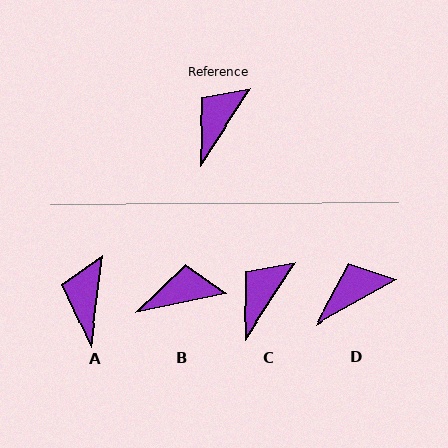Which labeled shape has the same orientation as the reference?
C.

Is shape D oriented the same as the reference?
No, it is off by about 28 degrees.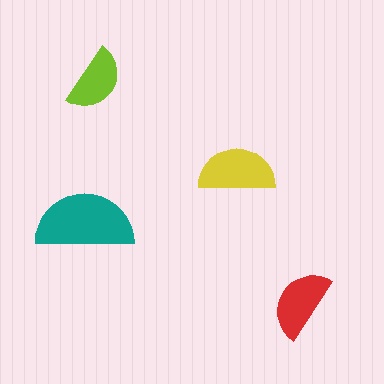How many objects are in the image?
There are 4 objects in the image.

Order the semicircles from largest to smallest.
the teal one, the yellow one, the red one, the lime one.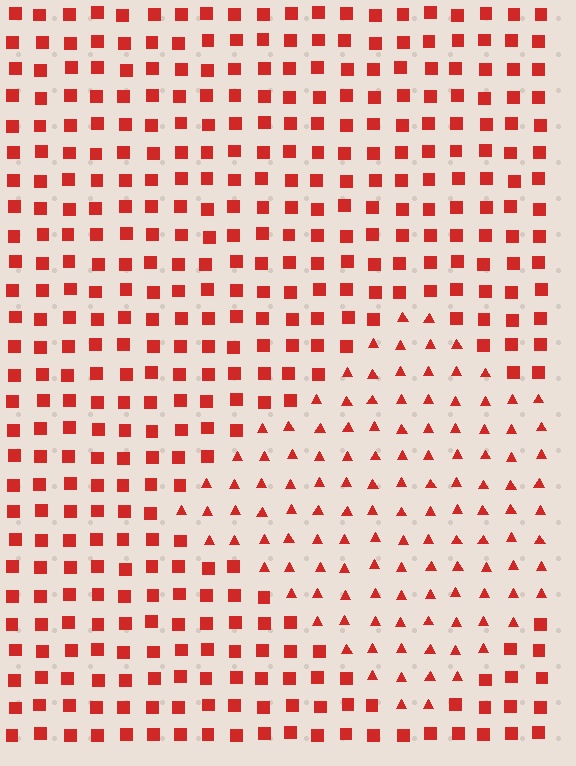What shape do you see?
I see a diamond.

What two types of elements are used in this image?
The image uses triangles inside the diamond region and squares outside it.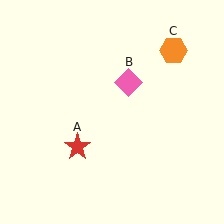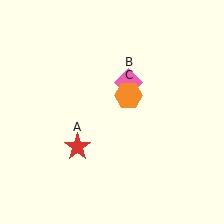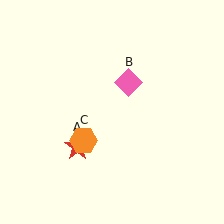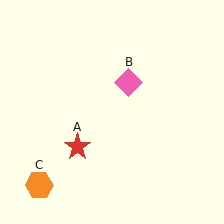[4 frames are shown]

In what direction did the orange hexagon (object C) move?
The orange hexagon (object C) moved down and to the left.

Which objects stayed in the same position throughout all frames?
Red star (object A) and pink diamond (object B) remained stationary.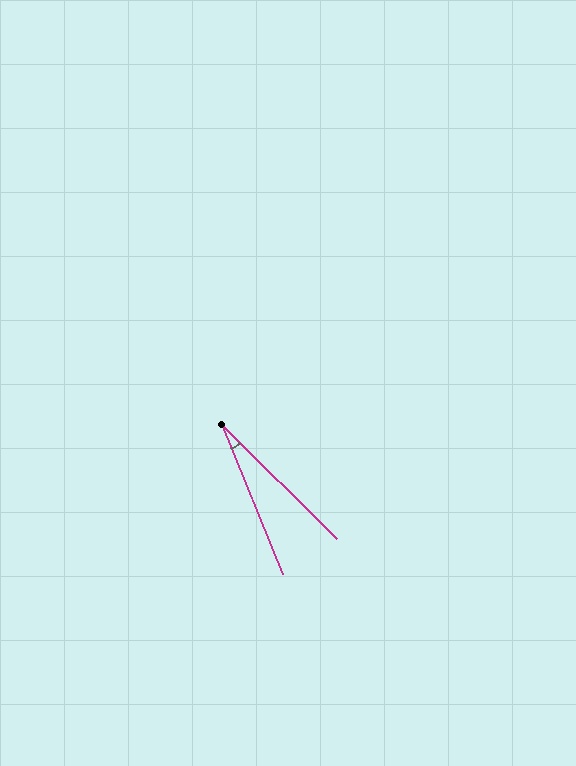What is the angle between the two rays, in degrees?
Approximately 23 degrees.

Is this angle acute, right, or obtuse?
It is acute.